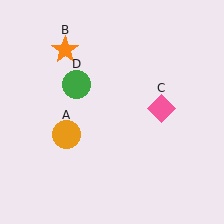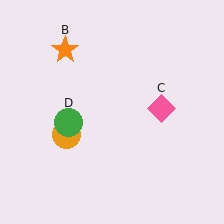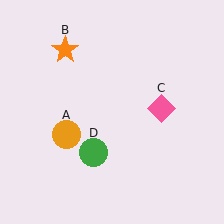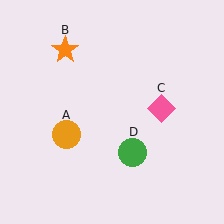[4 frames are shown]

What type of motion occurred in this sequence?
The green circle (object D) rotated counterclockwise around the center of the scene.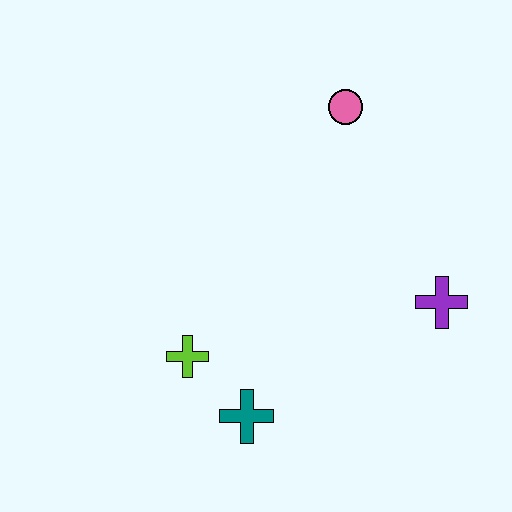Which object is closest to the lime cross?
The teal cross is closest to the lime cross.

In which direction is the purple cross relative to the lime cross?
The purple cross is to the right of the lime cross.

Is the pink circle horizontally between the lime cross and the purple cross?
Yes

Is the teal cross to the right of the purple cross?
No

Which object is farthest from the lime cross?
The pink circle is farthest from the lime cross.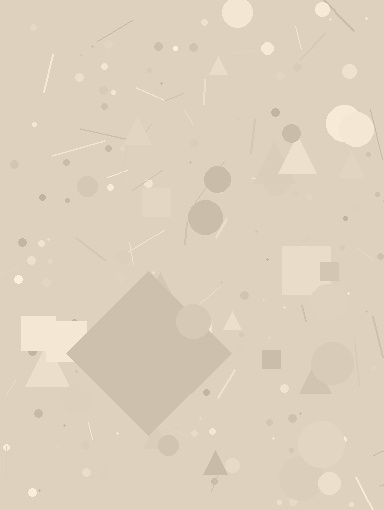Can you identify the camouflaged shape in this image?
The camouflaged shape is a diamond.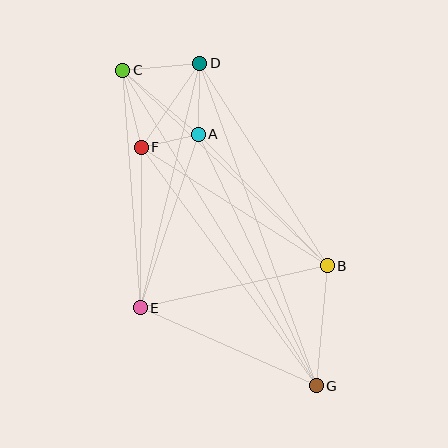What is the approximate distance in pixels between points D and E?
The distance between D and E is approximately 252 pixels.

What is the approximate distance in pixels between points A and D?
The distance between A and D is approximately 71 pixels.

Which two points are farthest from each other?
Points C and G are farthest from each other.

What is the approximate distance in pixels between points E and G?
The distance between E and G is approximately 193 pixels.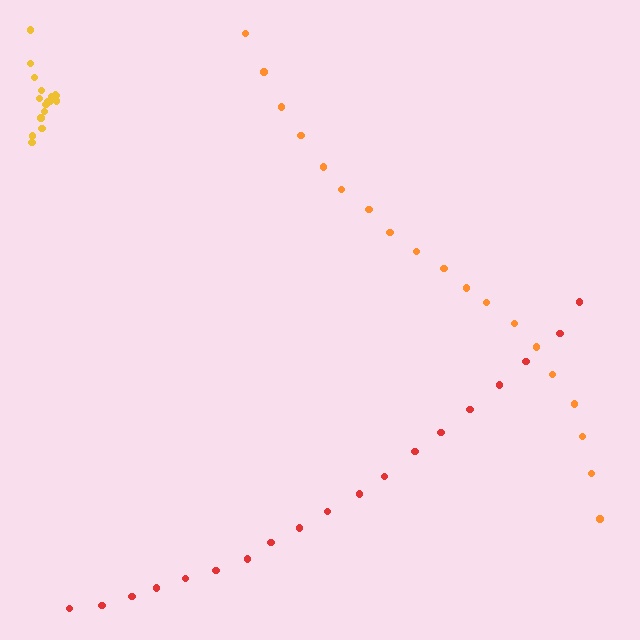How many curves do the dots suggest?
There are 3 distinct paths.